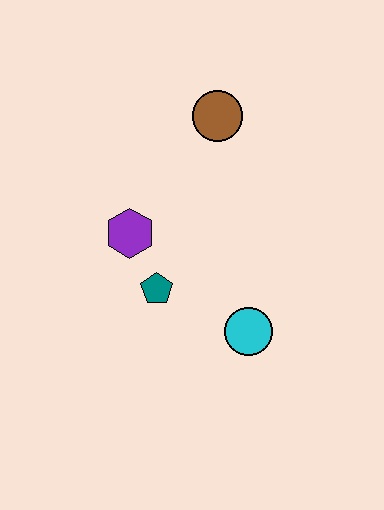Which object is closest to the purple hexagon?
The teal pentagon is closest to the purple hexagon.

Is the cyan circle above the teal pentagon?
No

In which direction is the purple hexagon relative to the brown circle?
The purple hexagon is below the brown circle.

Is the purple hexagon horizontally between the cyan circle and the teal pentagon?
No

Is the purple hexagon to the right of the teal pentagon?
No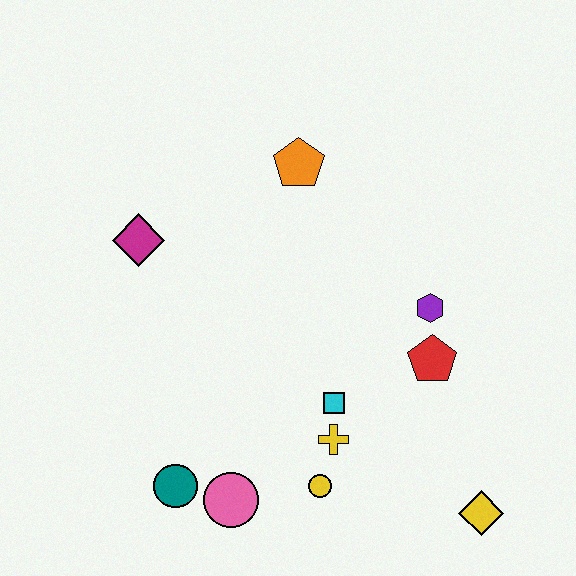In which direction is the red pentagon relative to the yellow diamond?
The red pentagon is above the yellow diamond.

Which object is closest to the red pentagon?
The purple hexagon is closest to the red pentagon.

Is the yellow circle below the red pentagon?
Yes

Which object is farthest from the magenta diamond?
The yellow diamond is farthest from the magenta diamond.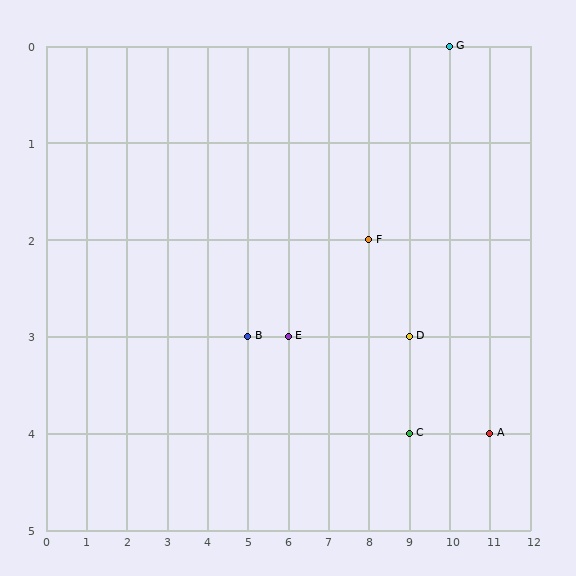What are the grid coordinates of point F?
Point F is at grid coordinates (8, 2).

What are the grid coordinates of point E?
Point E is at grid coordinates (6, 3).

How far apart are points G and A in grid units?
Points G and A are 1 column and 4 rows apart (about 4.1 grid units diagonally).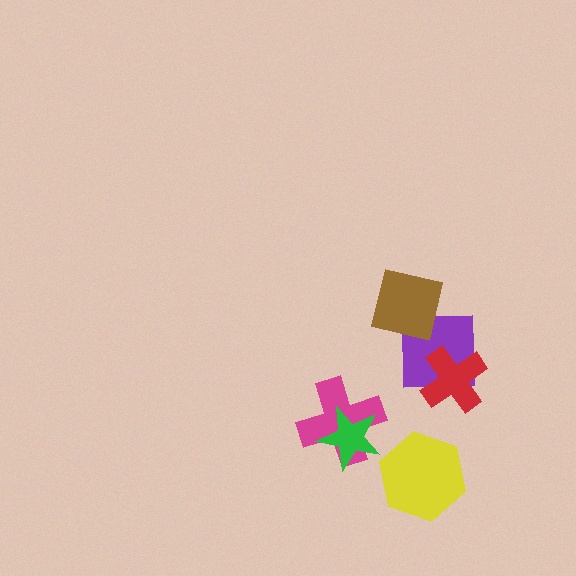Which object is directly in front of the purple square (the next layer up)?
The brown square is directly in front of the purple square.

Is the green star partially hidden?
No, no other shape covers it.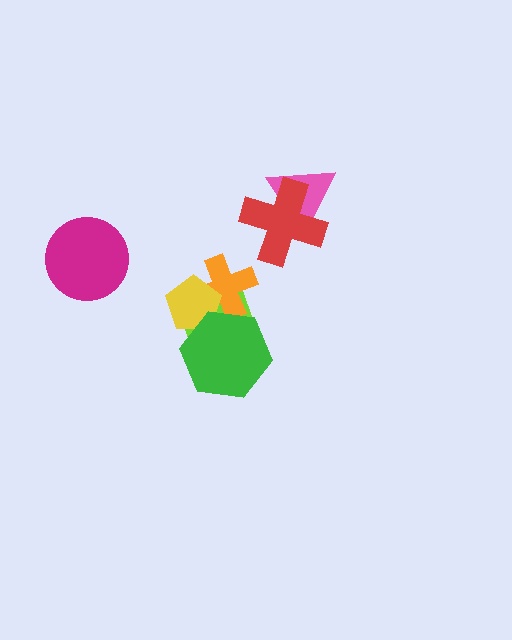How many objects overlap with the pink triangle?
1 object overlaps with the pink triangle.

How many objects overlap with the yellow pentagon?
3 objects overlap with the yellow pentagon.